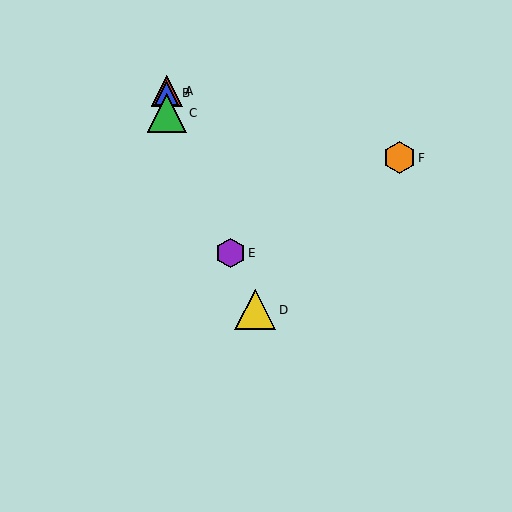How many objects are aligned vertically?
3 objects (A, B, C) are aligned vertically.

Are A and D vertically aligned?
No, A is at x≈167 and D is at x≈255.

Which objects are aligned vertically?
Objects A, B, C are aligned vertically.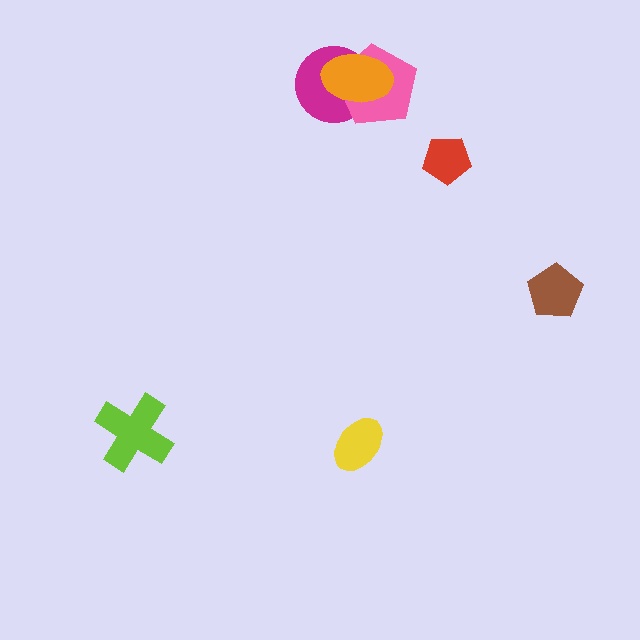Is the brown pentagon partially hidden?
No, no other shape covers it.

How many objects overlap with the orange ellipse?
2 objects overlap with the orange ellipse.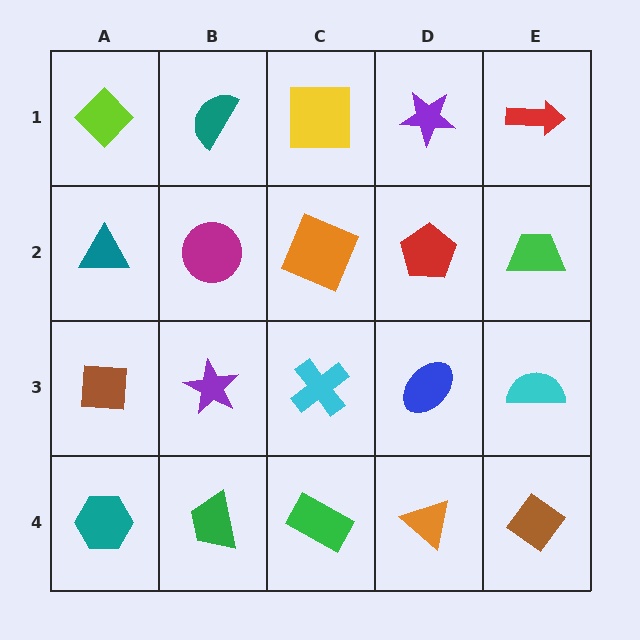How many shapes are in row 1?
5 shapes.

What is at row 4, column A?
A teal hexagon.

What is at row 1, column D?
A purple star.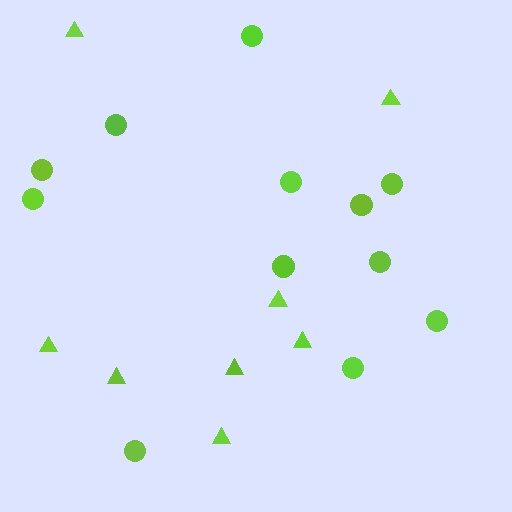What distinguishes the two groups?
There are 2 groups: one group of circles (12) and one group of triangles (8).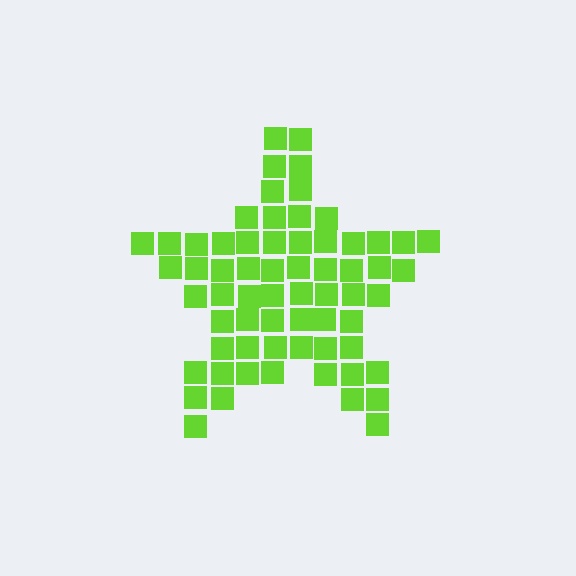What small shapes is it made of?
It is made of small squares.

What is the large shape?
The large shape is a star.